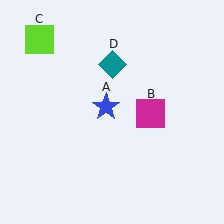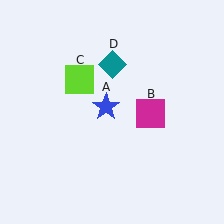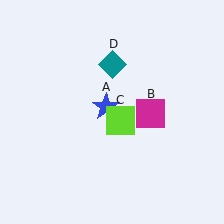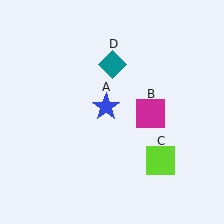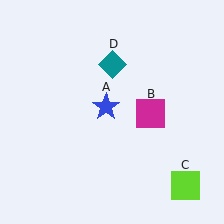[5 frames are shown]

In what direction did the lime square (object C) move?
The lime square (object C) moved down and to the right.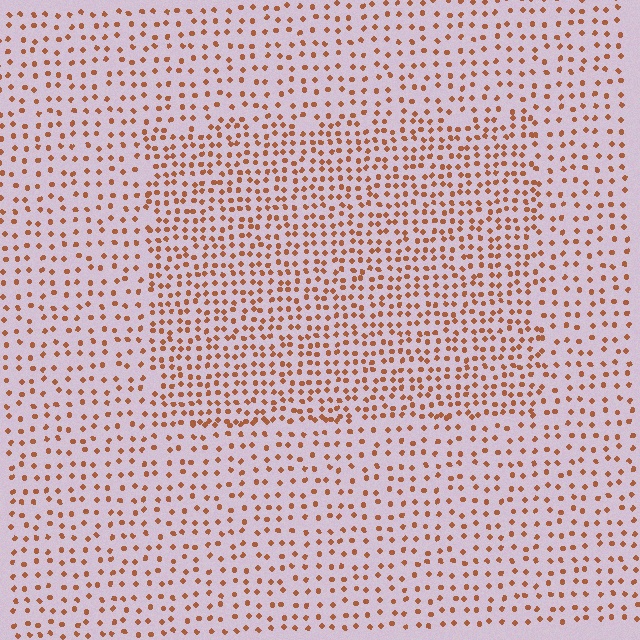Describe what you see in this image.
The image contains small brown elements arranged at two different densities. A rectangle-shaped region is visible where the elements are more densely packed than the surrounding area.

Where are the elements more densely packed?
The elements are more densely packed inside the rectangle boundary.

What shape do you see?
I see a rectangle.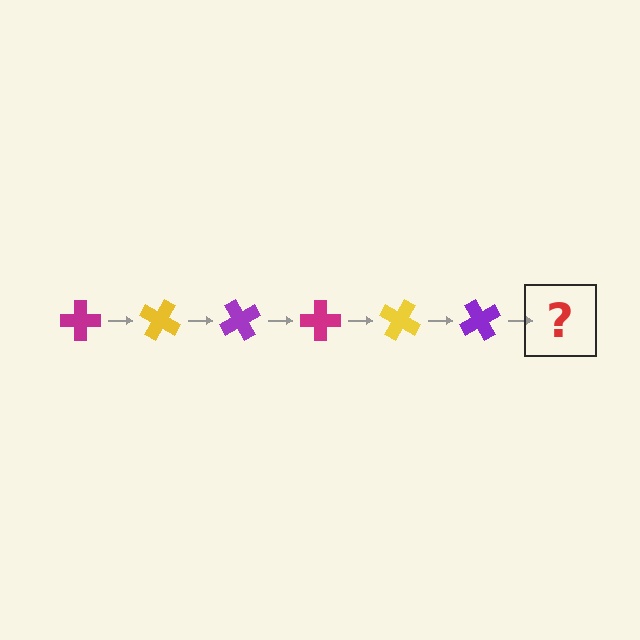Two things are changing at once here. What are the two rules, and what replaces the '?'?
The two rules are that it rotates 30 degrees each step and the color cycles through magenta, yellow, and purple. The '?' should be a magenta cross, rotated 180 degrees from the start.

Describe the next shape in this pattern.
It should be a magenta cross, rotated 180 degrees from the start.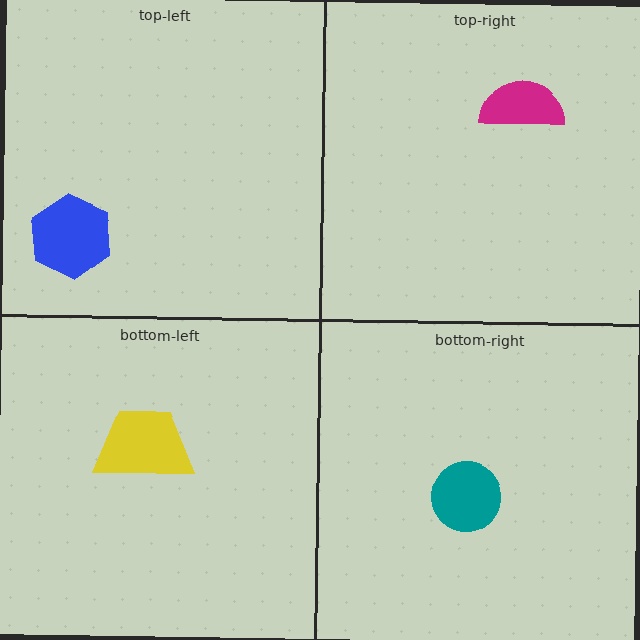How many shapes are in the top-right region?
1.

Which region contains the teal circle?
The bottom-right region.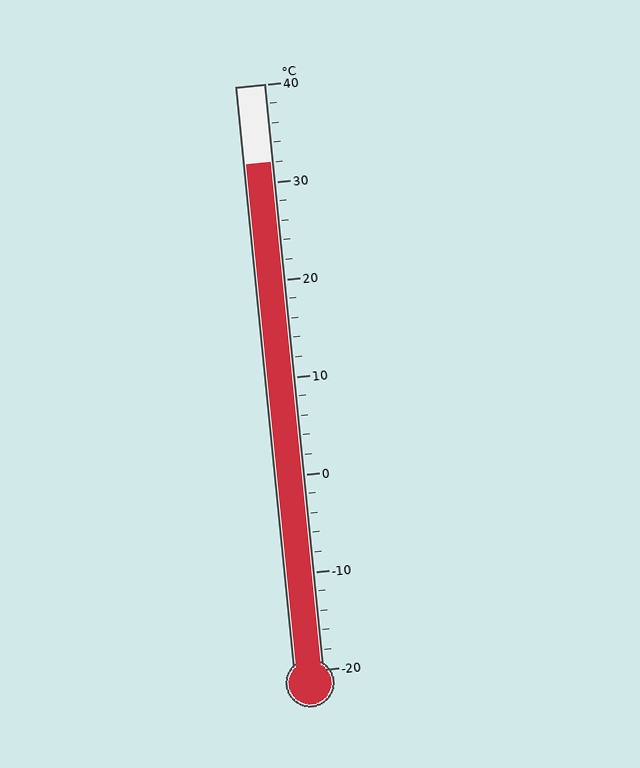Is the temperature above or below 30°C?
The temperature is above 30°C.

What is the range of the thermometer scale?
The thermometer scale ranges from -20°C to 40°C.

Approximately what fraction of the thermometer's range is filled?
The thermometer is filled to approximately 85% of its range.